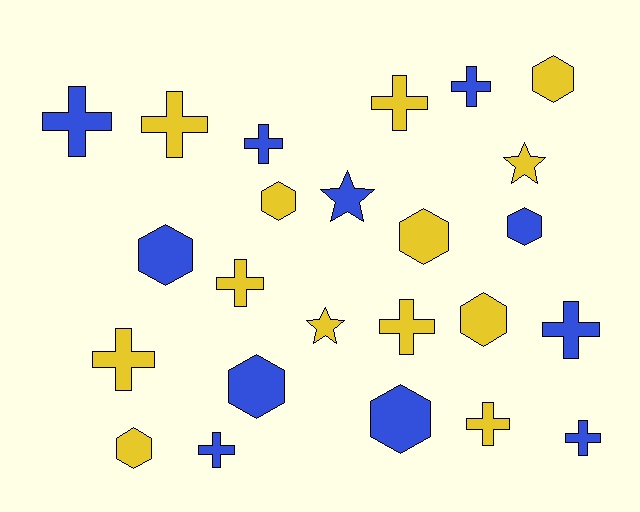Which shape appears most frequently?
Cross, with 12 objects.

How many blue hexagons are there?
There are 4 blue hexagons.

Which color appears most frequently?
Yellow, with 13 objects.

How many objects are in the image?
There are 24 objects.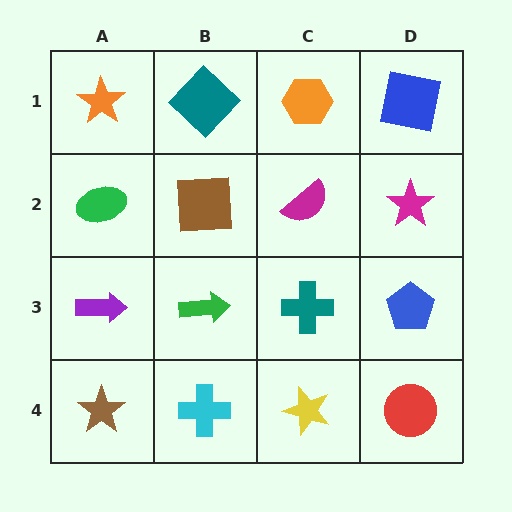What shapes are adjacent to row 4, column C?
A teal cross (row 3, column C), a cyan cross (row 4, column B), a red circle (row 4, column D).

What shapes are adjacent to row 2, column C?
An orange hexagon (row 1, column C), a teal cross (row 3, column C), a brown square (row 2, column B), a magenta star (row 2, column D).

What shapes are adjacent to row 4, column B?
A green arrow (row 3, column B), a brown star (row 4, column A), a yellow star (row 4, column C).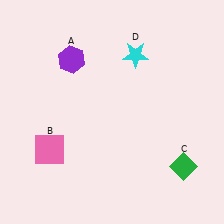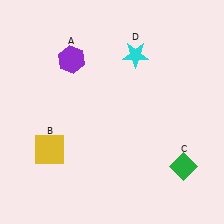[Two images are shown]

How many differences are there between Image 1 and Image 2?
There is 1 difference between the two images.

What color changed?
The square (B) changed from pink in Image 1 to yellow in Image 2.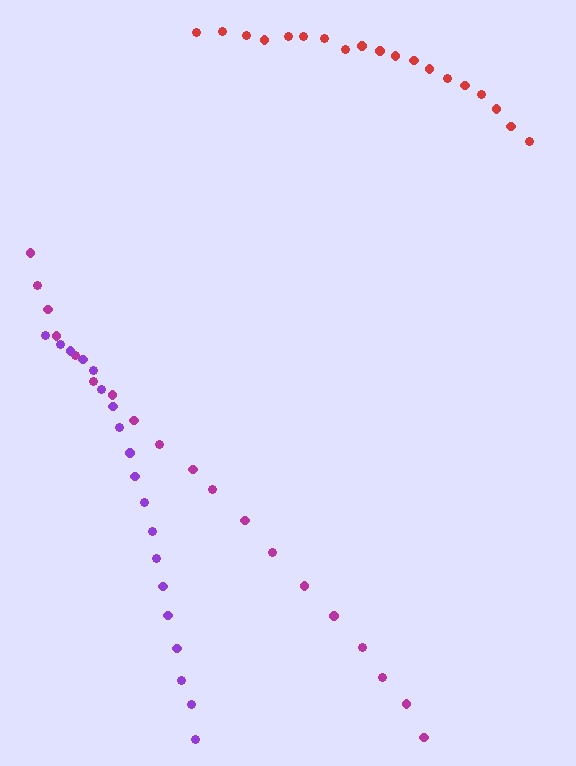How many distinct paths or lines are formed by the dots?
There are 3 distinct paths.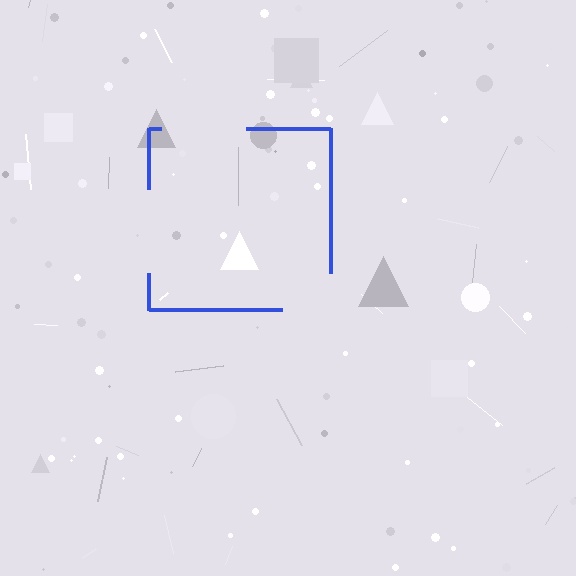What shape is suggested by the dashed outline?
The dashed outline suggests a square.